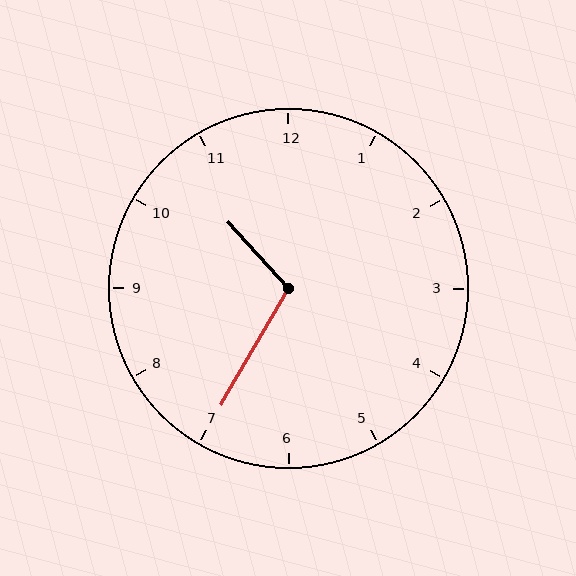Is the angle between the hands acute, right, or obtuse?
It is obtuse.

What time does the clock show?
10:35.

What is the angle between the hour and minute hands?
Approximately 108 degrees.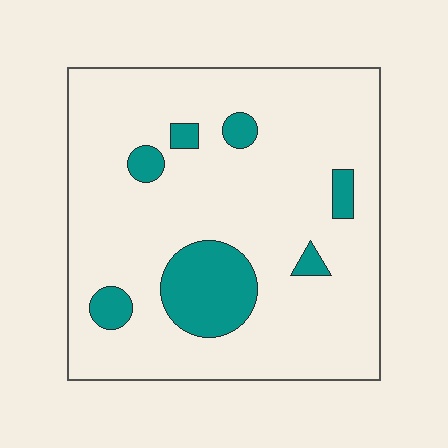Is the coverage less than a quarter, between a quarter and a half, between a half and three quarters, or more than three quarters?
Less than a quarter.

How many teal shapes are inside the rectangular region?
7.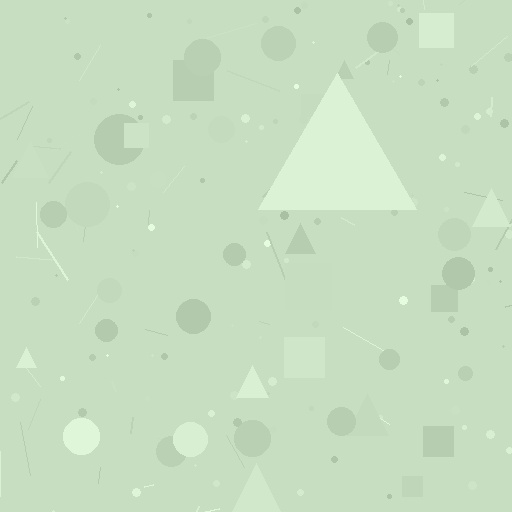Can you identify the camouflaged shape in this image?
The camouflaged shape is a triangle.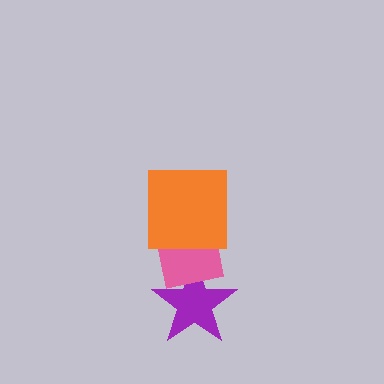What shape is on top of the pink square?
The orange square is on top of the pink square.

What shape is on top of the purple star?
The pink square is on top of the purple star.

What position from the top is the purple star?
The purple star is 3rd from the top.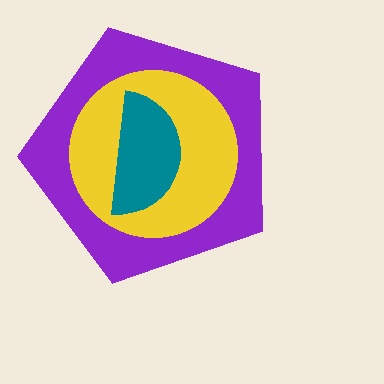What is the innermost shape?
The teal semicircle.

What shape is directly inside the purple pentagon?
The yellow circle.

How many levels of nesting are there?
3.